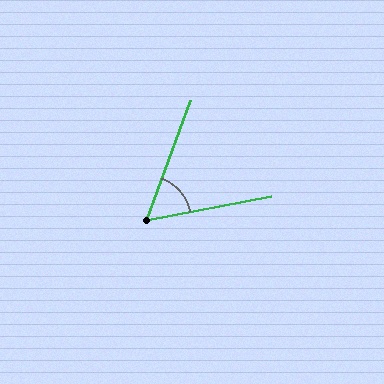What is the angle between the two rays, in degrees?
Approximately 59 degrees.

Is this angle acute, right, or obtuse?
It is acute.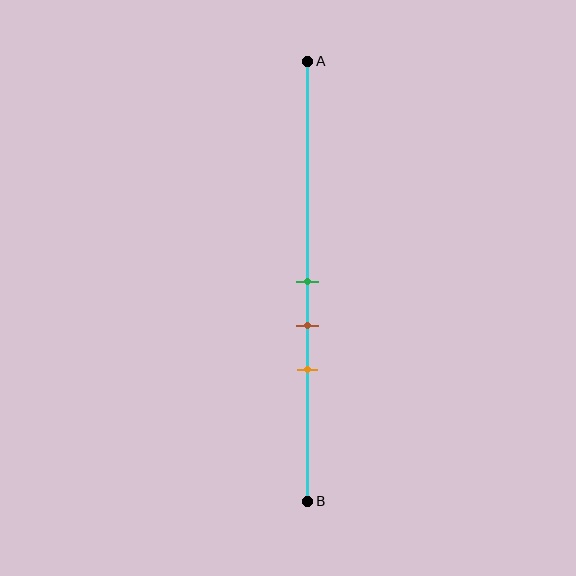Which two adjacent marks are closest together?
The green and brown marks are the closest adjacent pair.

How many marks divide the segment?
There are 3 marks dividing the segment.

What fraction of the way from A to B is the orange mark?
The orange mark is approximately 70% (0.7) of the way from A to B.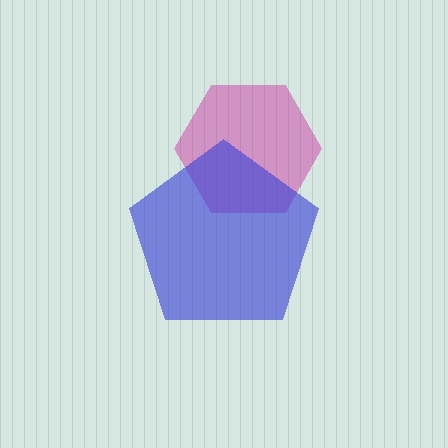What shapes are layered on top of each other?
The layered shapes are: a magenta hexagon, a blue pentagon.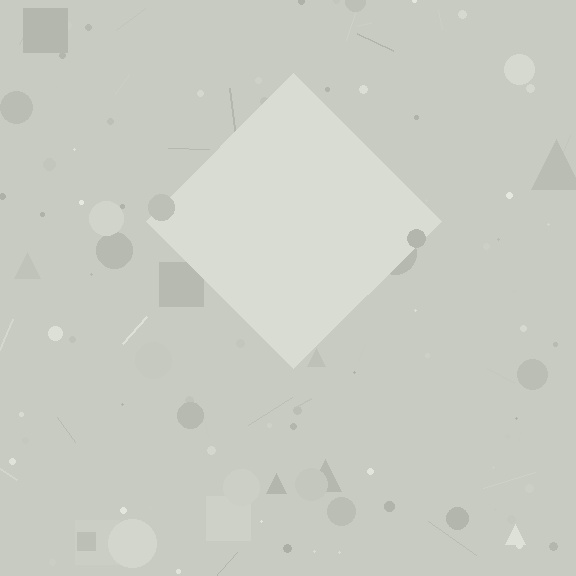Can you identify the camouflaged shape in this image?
The camouflaged shape is a diamond.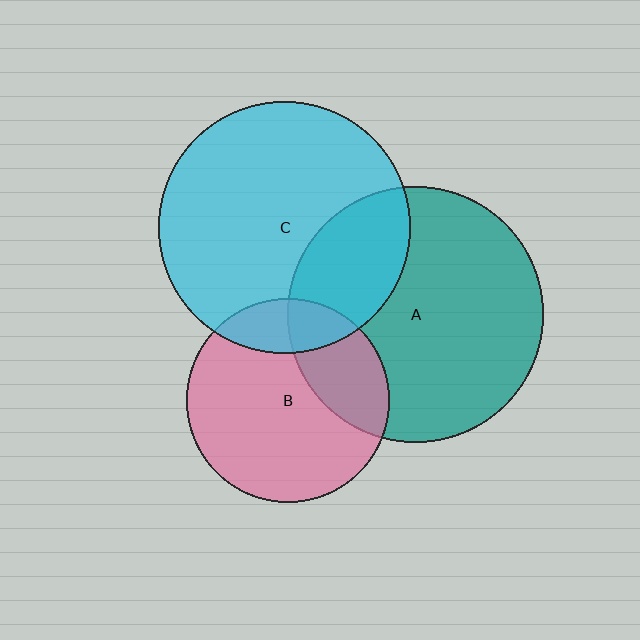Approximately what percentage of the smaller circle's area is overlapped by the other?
Approximately 25%.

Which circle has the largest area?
Circle A (teal).